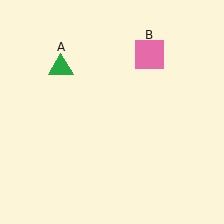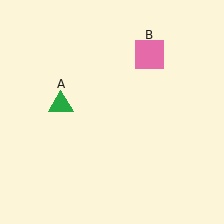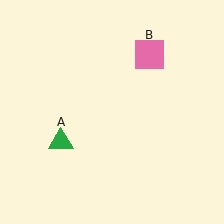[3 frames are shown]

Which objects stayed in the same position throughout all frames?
Pink square (object B) remained stationary.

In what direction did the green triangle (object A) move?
The green triangle (object A) moved down.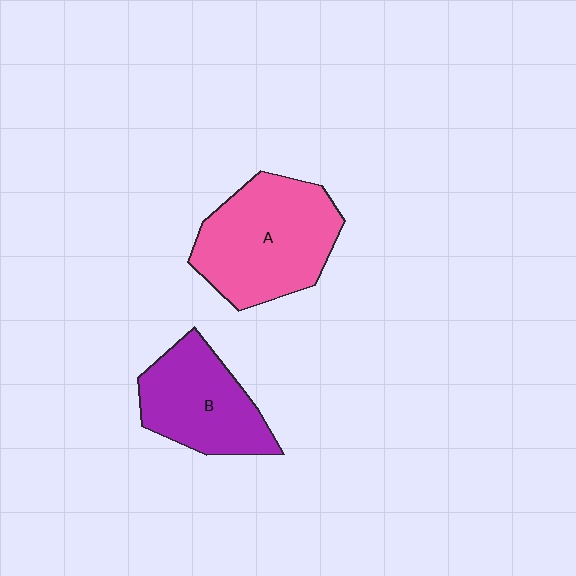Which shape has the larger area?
Shape A (pink).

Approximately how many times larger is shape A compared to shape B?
Approximately 1.3 times.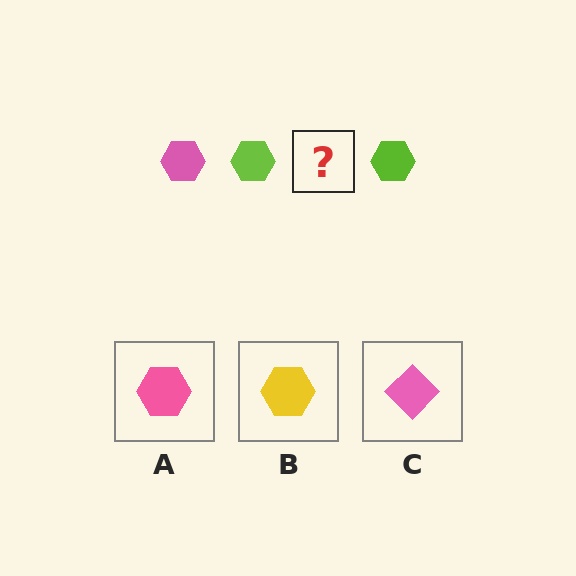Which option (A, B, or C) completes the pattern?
A.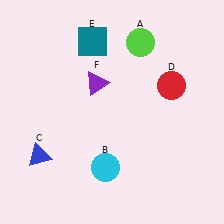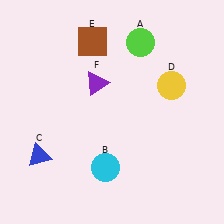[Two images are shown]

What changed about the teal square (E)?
In Image 1, E is teal. In Image 2, it changed to brown.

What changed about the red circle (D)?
In Image 1, D is red. In Image 2, it changed to yellow.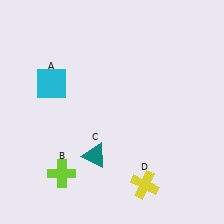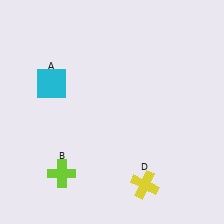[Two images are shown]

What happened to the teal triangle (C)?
The teal triangle (C) was removed in Image 2. It was in the bottom-left area of Image 1.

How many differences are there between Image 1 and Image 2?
There is 1 difference between the two images.